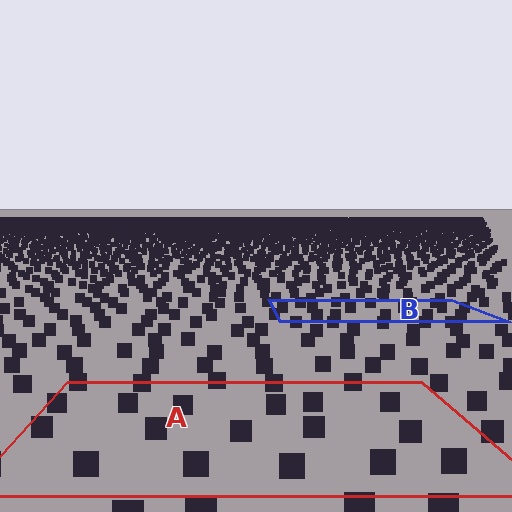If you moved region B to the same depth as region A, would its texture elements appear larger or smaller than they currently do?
They would appear larger. At a closer depth, the same texture elements are projected at a bigger on-screen size.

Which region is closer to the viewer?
Region A is closer. The texture elements there are larger and more spread out.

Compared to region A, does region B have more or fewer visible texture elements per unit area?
Region B has more texture elements per unit area — they are packed more densely because it is farther away.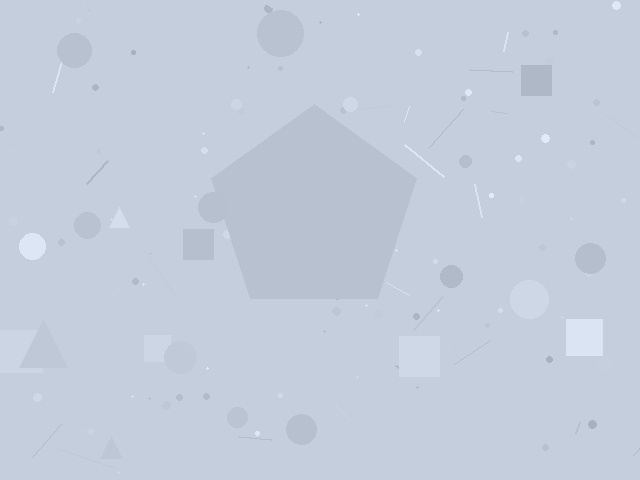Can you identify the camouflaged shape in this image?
The camouflaged shape is a pentagon.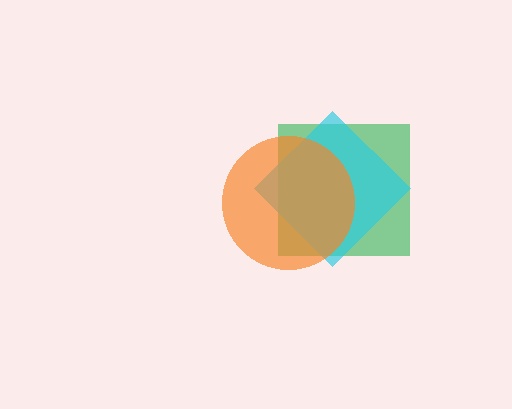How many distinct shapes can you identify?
There are 3 distinct shapes: a green square, a cyan diamond, an orange circle.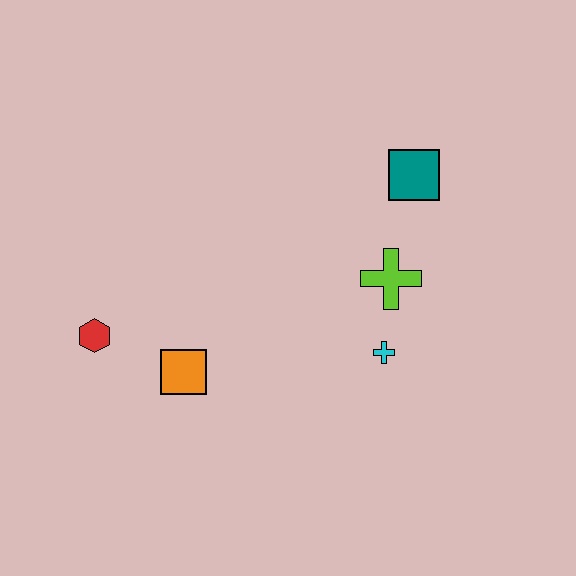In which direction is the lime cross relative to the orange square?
The lime cross is to the right of the orange square.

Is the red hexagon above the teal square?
No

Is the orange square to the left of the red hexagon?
No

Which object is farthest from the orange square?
The teal square is farthest from the orange square.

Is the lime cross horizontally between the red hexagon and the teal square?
Yes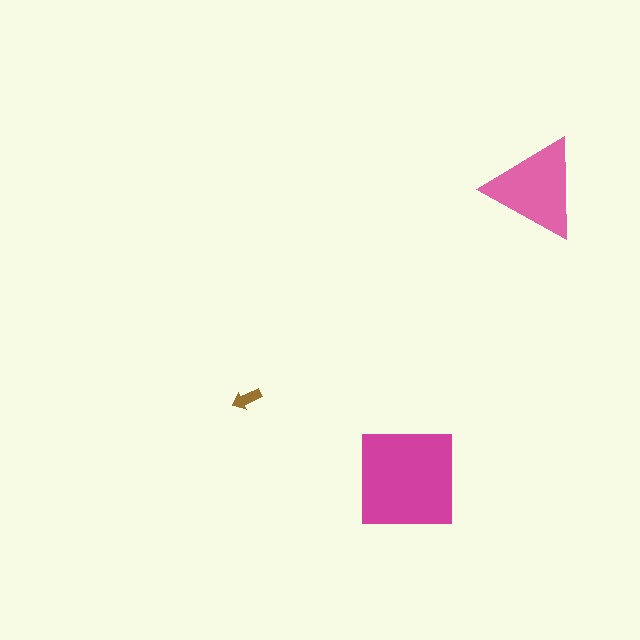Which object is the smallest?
The brown arrow.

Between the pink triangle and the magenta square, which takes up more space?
The magenta square.